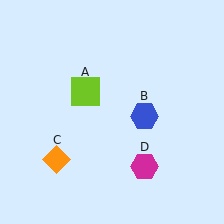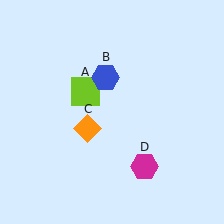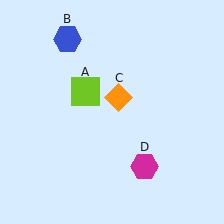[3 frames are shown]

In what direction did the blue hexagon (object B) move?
The blue hexagon (object B) moved up and to the left.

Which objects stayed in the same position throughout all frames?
Lime square (object A) and magenta hexagon (object D) remained stationary.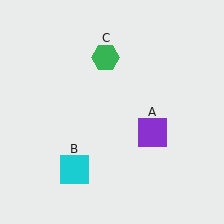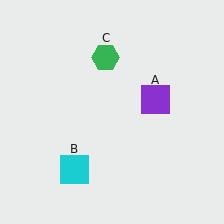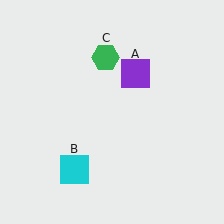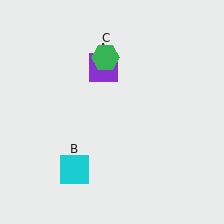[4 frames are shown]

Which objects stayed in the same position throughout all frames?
Cyan square (object B) and green hexagon (object C) remained stationary.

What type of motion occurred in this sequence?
The purple square (object A) rotated counterclockwise around the center of the scene.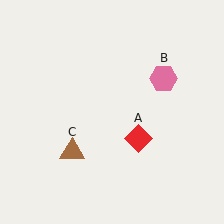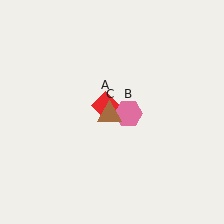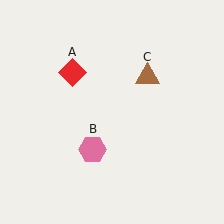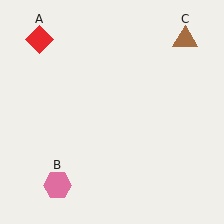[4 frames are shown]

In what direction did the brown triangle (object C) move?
The brown triangle (object C) moved up and to the right.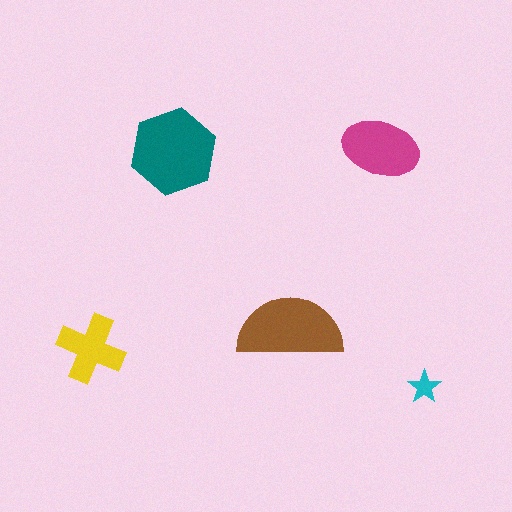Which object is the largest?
The teal hexagon.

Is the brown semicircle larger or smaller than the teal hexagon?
Smaller.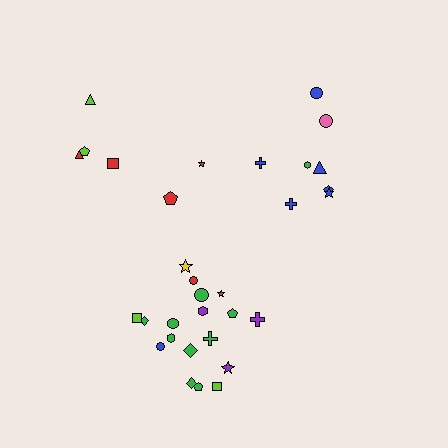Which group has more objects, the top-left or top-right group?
The top-right group.